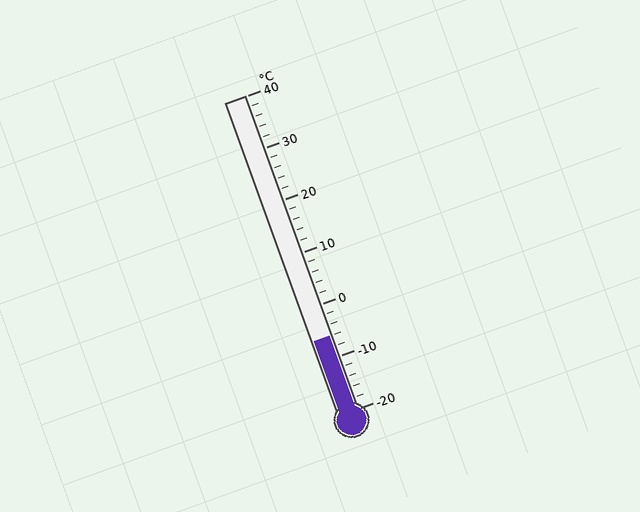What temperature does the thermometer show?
The thermometer shows approximately -6°C.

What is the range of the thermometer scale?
The thermometer scale ranges from -20°C to 40°C.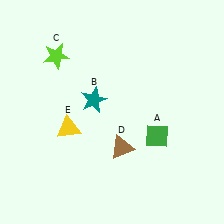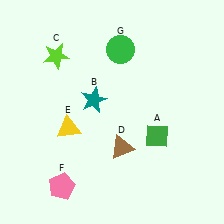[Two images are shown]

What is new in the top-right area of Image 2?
A green circle (G) was added in the top-right area of Image 2.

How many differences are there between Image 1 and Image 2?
There are 2 differences between the two images.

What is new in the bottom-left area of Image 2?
A pink pentagon (F) was added in the bottom-left area of Image 2.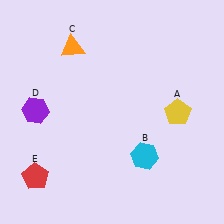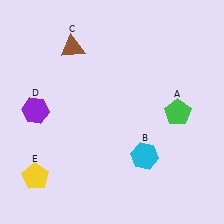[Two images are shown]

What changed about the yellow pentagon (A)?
In Image 1, A is yellow. In Image 2, it changed to green.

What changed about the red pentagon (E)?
In Image 1, E is red. In Image 2, it changed to yellow.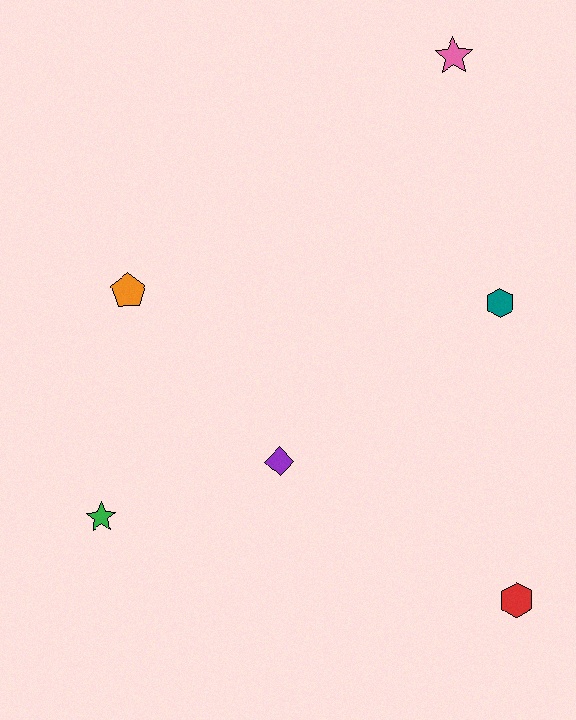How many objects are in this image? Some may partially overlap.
There are 6 objects.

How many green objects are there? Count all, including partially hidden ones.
There is 1 green object.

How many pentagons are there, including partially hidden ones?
There is 1 pentagon.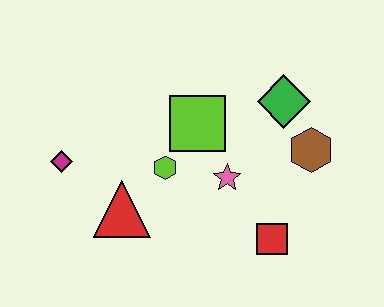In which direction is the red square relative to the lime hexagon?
The red square is to the right of the lime hexagon.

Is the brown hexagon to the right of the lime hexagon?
Yes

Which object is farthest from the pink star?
The magenta diamond is farthest from the pink star.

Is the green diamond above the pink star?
Yes